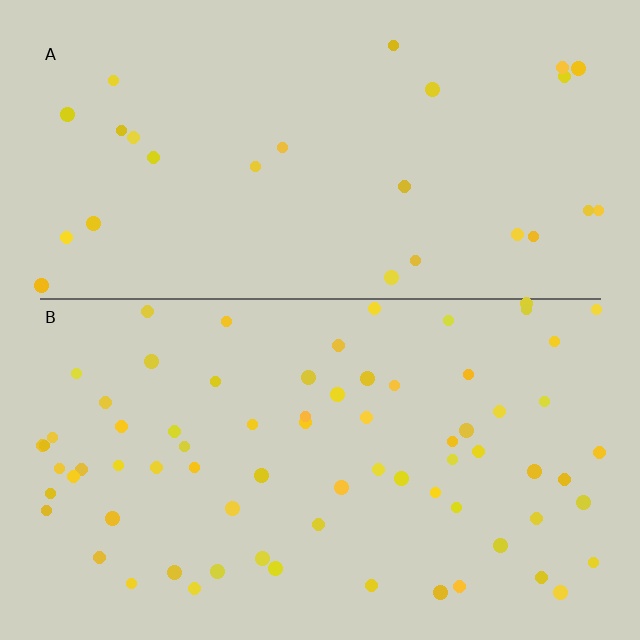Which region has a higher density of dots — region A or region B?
B (the bottom).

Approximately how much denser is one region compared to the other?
Approximately 2.7× — region B over region A.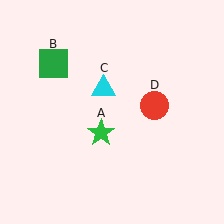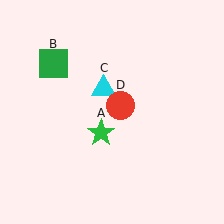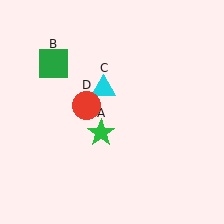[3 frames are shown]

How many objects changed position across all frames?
1 object changed position: red circle (object D).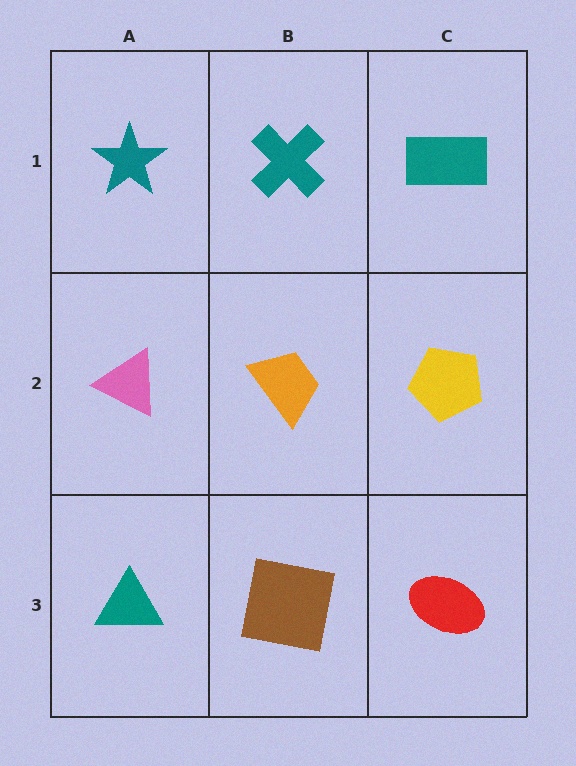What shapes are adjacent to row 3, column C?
A yellow pentagon (row 2, column C), a brown square (row 3, column B).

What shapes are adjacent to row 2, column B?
A teal cross (row 1, column B), a brown square (row 3, column B), a pink triangle (row 2, column A), a yellow pentagon (row 2, column C).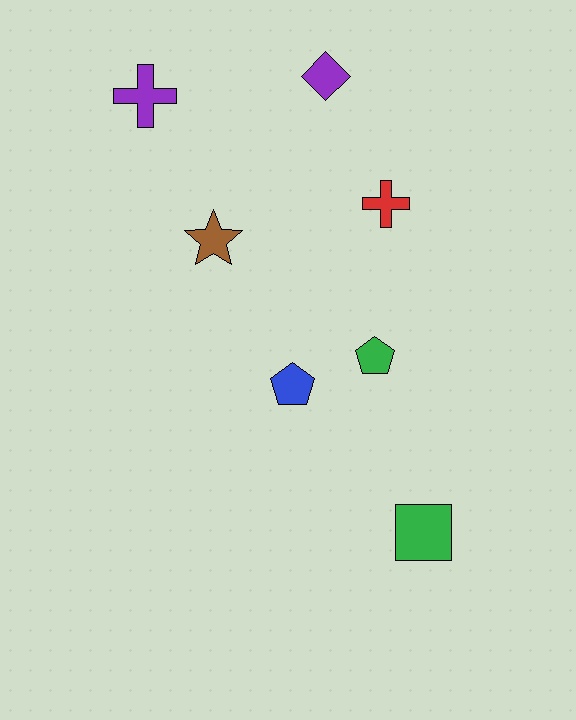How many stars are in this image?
There is 1 star.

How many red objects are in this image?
There is 1 red object.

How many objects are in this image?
There are 7 objects.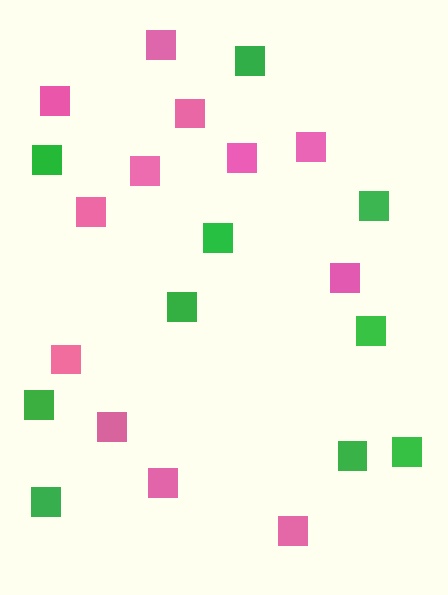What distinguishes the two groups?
There are 2 groups: one group of green squares (10) and one group of pink squares (12).